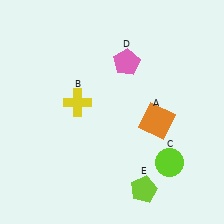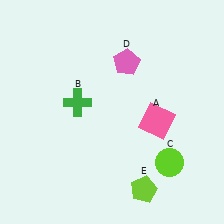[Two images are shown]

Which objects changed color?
A changed from orange to pink. B changed from yellow to green.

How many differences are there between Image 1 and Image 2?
There are 2 differences between the two images.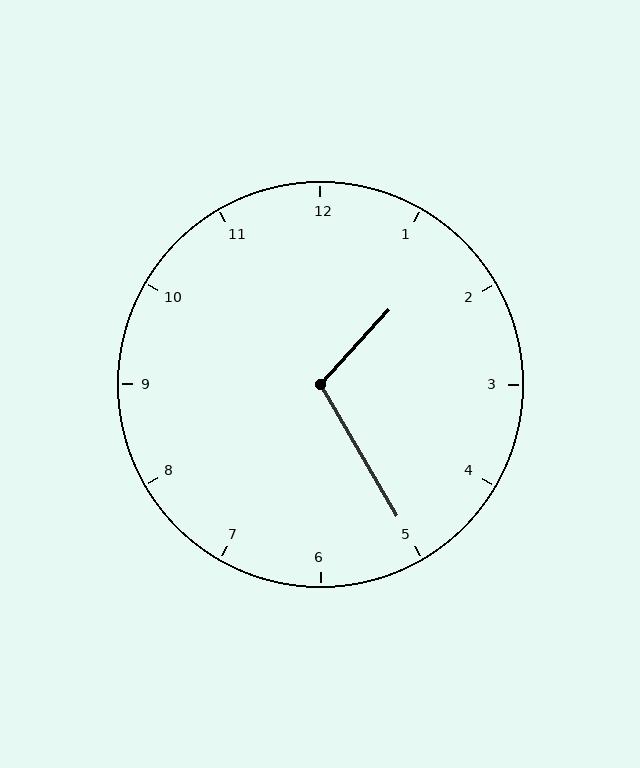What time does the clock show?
1:25.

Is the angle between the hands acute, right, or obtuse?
It is obtuse.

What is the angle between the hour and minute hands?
Approximately 108 degrees.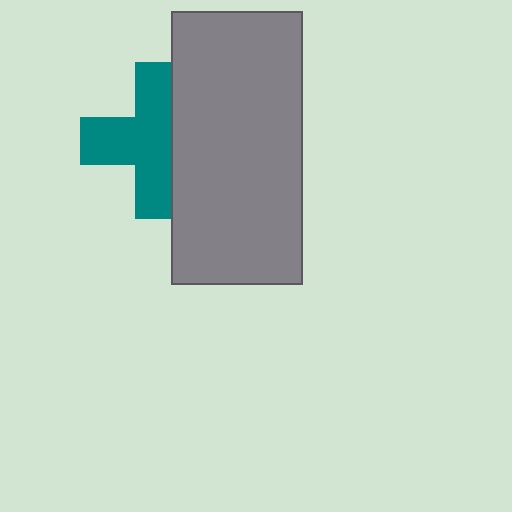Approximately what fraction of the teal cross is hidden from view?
Roughly 34% of the teal cross is hidden behind the gray rectangle.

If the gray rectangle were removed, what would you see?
You would see the complete teal cross.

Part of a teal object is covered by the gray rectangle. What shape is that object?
It is a cross.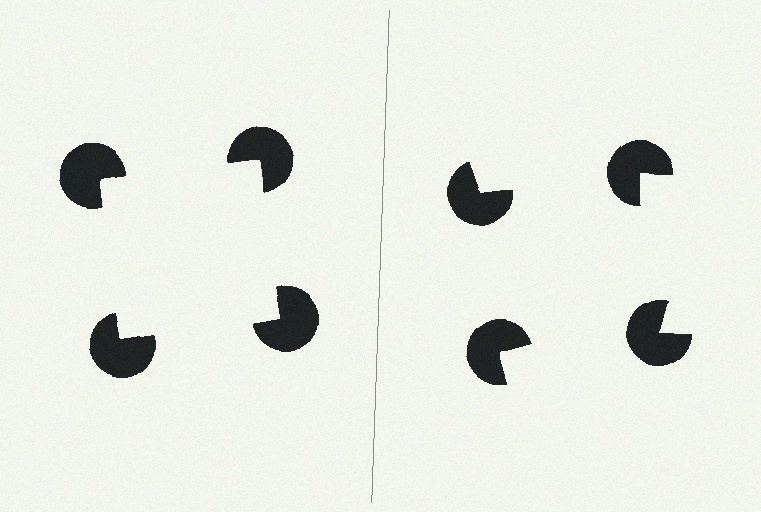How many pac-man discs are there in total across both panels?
8 — 4 on each side.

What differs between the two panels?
The pac-man discs are positioned identically on both sides; only the wedge orientations differ. On the left they align to a square; on the right they are misaligned.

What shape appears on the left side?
An illusory square.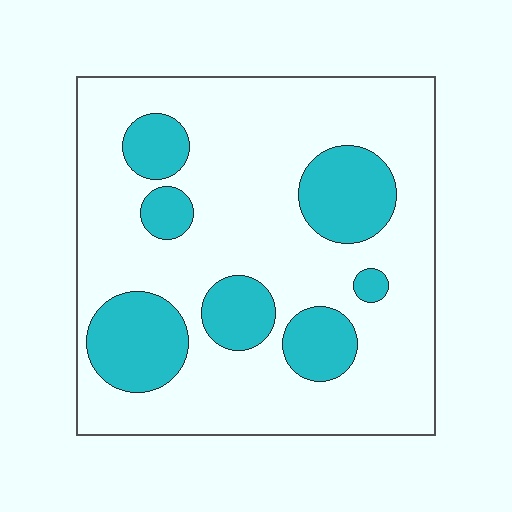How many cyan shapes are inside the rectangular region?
7.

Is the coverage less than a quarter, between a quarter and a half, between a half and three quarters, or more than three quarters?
Less than a quarter.